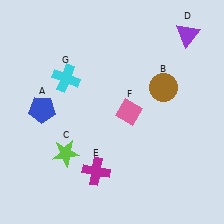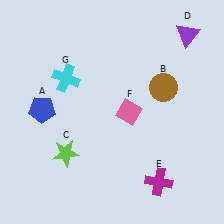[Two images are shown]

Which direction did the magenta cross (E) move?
The magenta cross (E) moved right.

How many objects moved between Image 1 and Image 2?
1 object moved between the two images.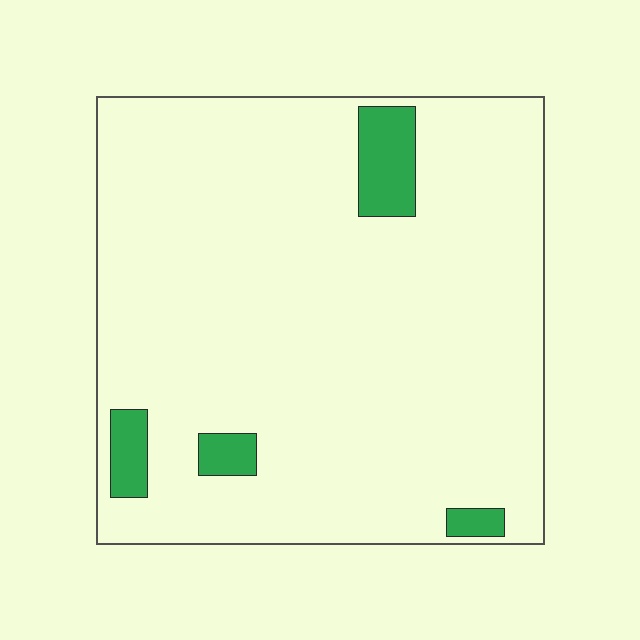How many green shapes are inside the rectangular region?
4.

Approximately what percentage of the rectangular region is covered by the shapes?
Approximately 5%.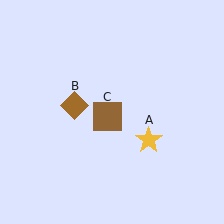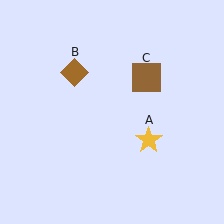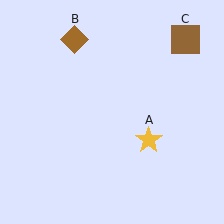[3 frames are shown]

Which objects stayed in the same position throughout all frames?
Yellow star (object A) remained stationary.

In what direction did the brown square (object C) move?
The brown square (object C) moved up and to the right.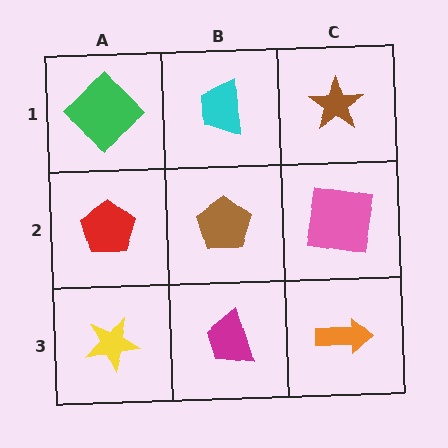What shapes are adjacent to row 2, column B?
A cyan trapezoid (row 1, column B), a magenta trapezoid (row 3, column B), a red pentagon (row 2, column A), a pink square (row 2, column C).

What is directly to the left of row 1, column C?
A cyan trapezoid.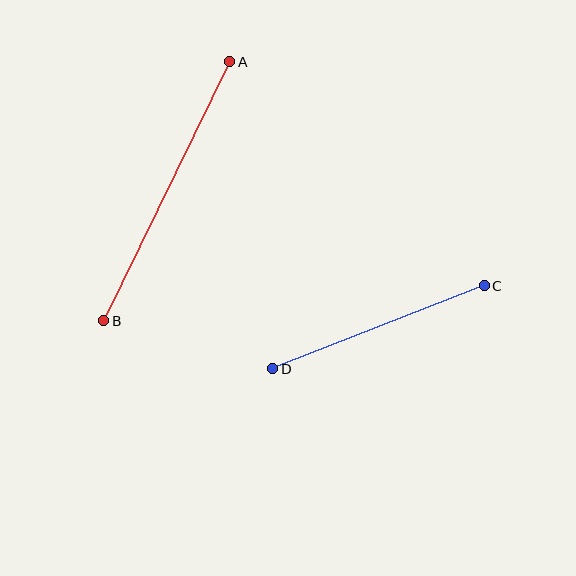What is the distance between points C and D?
The distance is approximately 227 pixels.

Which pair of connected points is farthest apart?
Points A and B are farthest apart.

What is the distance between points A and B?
The distance is approximately 288 pixels.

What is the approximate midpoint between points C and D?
The midpoint is at approximately (378, 327) pixels.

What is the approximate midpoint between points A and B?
The midpoint is at approximately (167, 191) pixels.